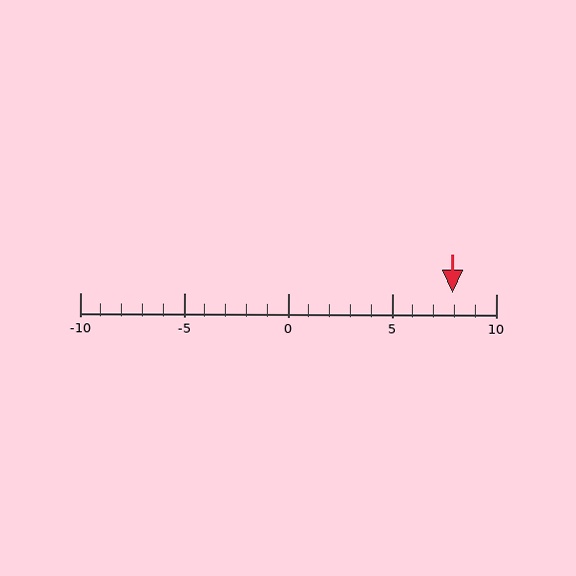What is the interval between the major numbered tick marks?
The major tick marks are spaced 5 units apart.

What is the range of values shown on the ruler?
The ruler shows values from -10 to 10.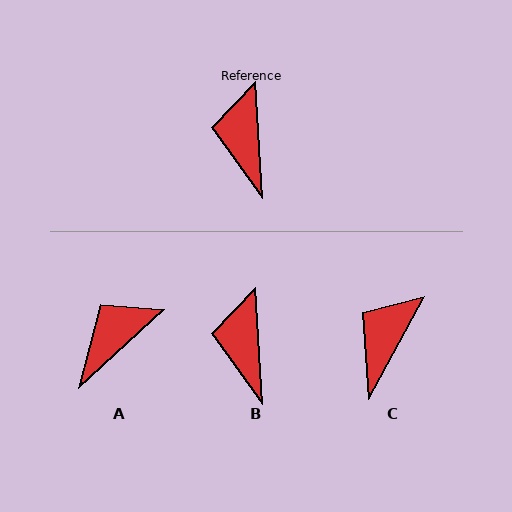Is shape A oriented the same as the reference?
No, it is off by about 51 degrees.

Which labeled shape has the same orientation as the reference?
B.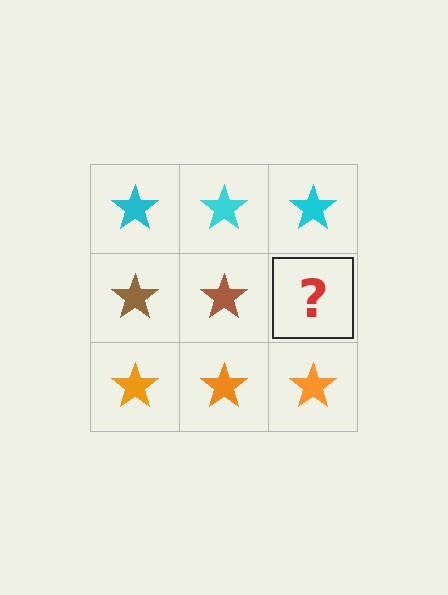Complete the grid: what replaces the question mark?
The question mark should be replaced with a brown star.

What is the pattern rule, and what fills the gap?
The rule is that each row has a consistent color. The gap should be filled with a brown star.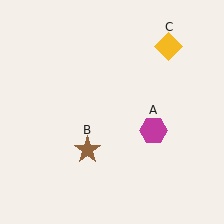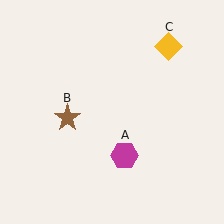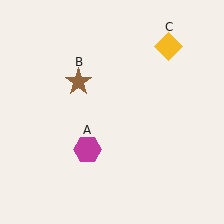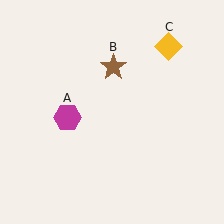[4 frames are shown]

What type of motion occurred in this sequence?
The magenta hexagon (object A), brown star (object B) rotated clockwise around the center of the scene.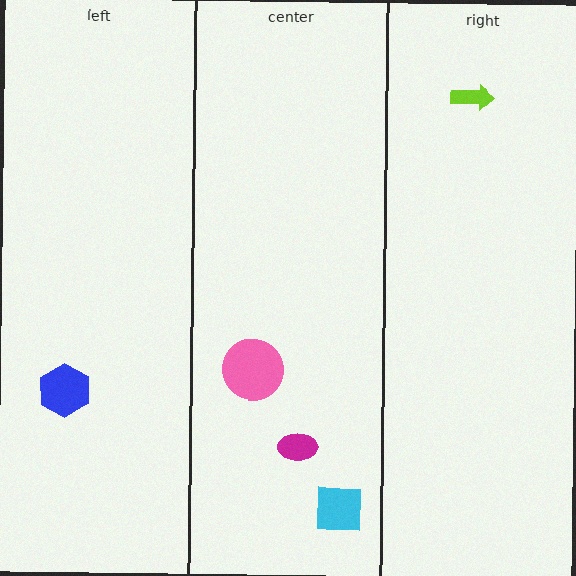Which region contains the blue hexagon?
The left region.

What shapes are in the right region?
The lime arrow.